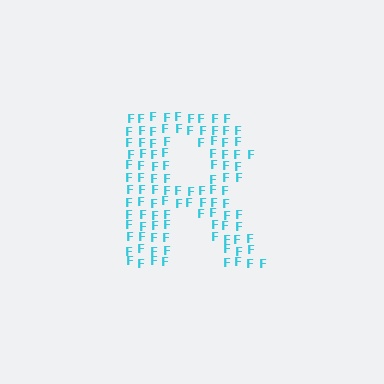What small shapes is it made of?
It is made of small letter F's.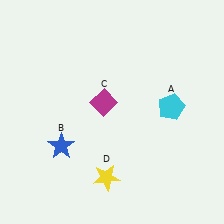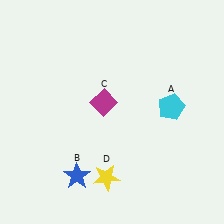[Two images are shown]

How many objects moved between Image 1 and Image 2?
1 object moved between the two images.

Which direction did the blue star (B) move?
The blue star (B) moved down.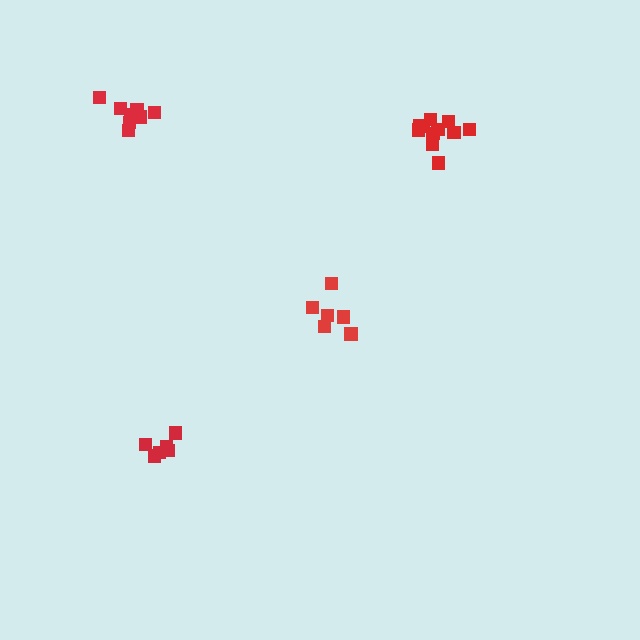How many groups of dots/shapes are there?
There are 4 groups.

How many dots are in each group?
Group 1: 11 dots, Group 2: 6 dots, Group 3: 10 dots, Group 4: 6 dots (33 total).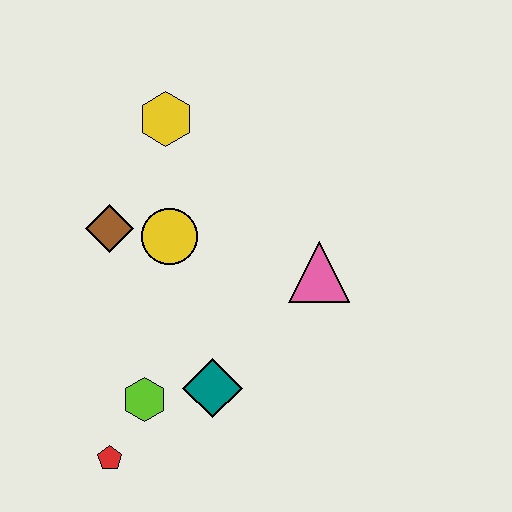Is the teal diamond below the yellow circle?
Yes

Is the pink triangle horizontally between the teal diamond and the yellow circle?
No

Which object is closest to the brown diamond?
The yellow circle is closest to the brown diamond.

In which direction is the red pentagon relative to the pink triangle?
The red pentagon is to the left of the pink triangle.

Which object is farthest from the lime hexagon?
The yellow hexagon is farthest from the lime hexagon.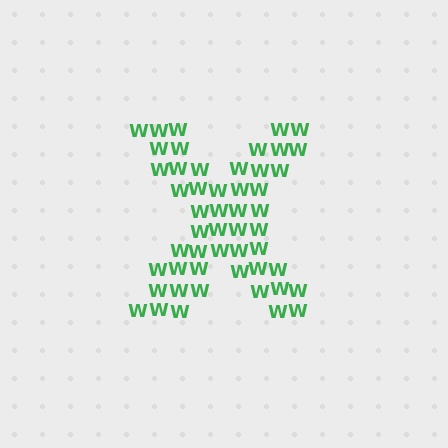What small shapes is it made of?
It is made of small letter W's.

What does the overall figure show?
The overall figure shows the letter X.